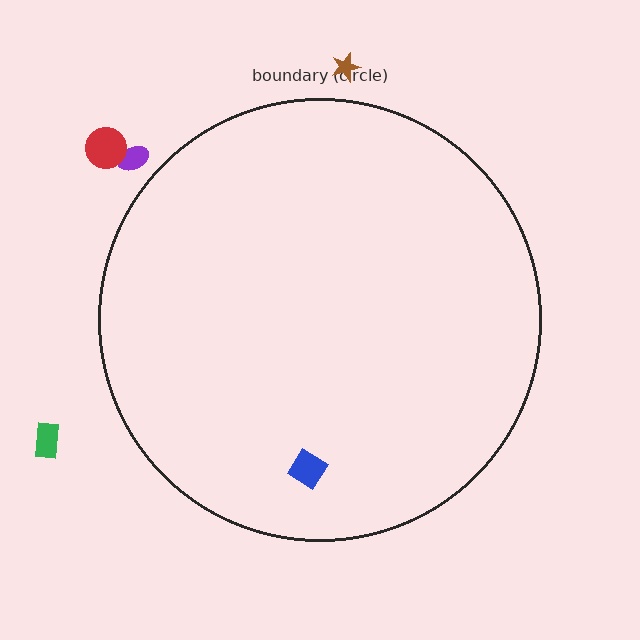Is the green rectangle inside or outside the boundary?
Outside.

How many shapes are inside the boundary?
1 inside, 4 outside.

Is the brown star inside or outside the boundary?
Outside.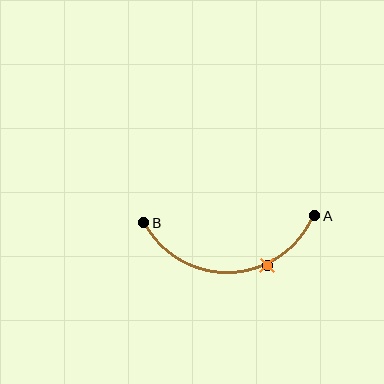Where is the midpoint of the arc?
The arc midpoint is the point on the curve farthest from the straight line joining A and B. It sits below that line.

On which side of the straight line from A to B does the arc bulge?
The arc bulges below the straight line connecting A and B.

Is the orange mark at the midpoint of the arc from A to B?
No. The orange mark lies on the arc but is closer to endpoint A. The arc midpoint would be at the point on the curve equidistant along the arc from both A and B.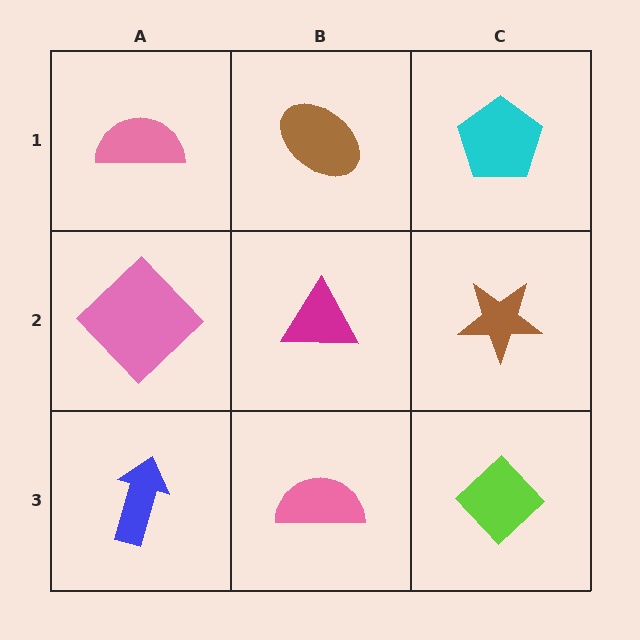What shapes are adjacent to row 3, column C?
A brown star (row 2, column C), a pink semicircle (row 3, column B).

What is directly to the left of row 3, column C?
A pink semicircle.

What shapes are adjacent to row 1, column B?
A magenta triangle (row 2, column B), a pink semicircle (row 1, column A), a cyan pentagon (row 1, column C).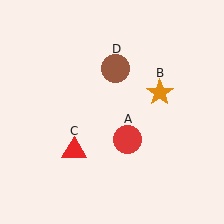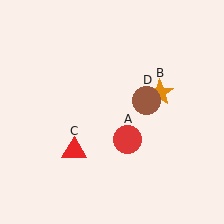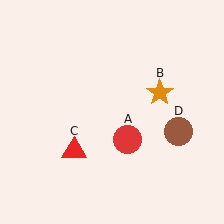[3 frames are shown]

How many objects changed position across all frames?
1 object changed position: brown circle (object D).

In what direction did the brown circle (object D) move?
The brown circle (object D) moved down and to the right.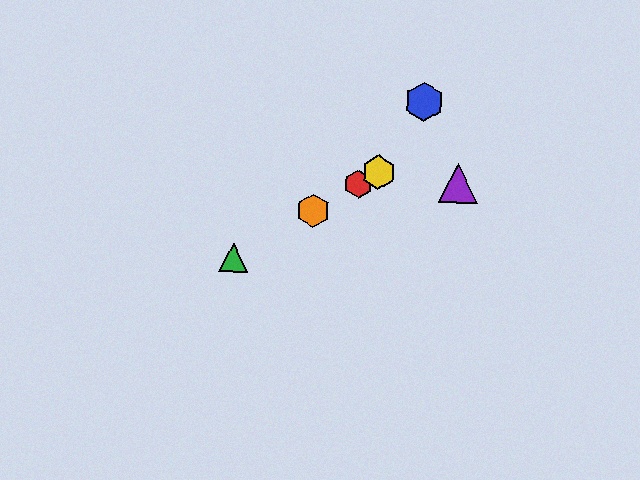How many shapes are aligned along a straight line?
4 shapes (the red hexagon, the green triangle, the yellow hexagon, the orange hexagon) are aligned along a straight line.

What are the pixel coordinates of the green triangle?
The green triangle is at (233, 257).